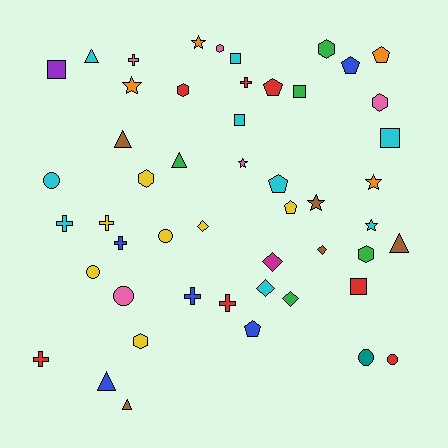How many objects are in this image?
There are 50 objects.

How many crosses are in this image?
There are 8 crosses.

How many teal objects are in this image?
There is 1 teal object.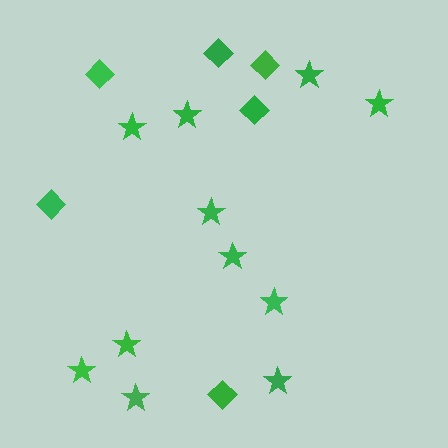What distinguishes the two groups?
There are 2 groups: one group of stars (11) and one group of diamonds (6).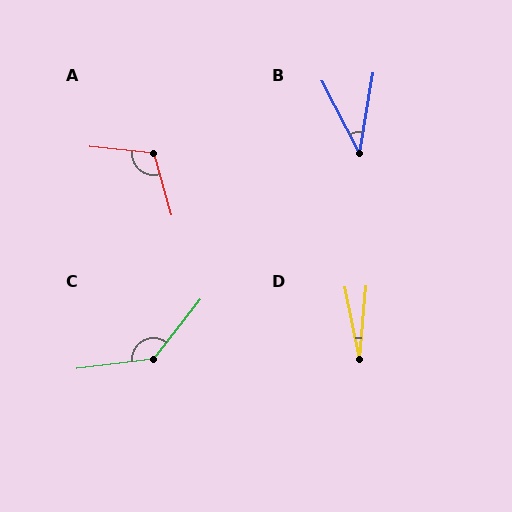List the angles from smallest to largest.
D (17°), B (36°), A (112°), C (136°).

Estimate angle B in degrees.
Approximately 36 degrees.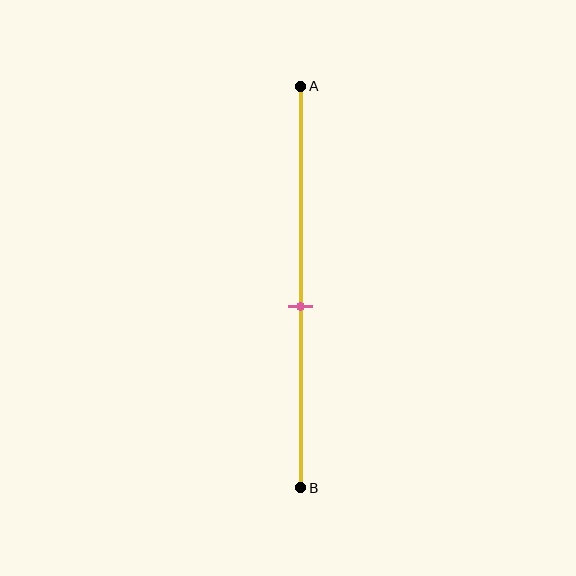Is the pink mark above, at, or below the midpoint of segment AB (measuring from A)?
The pink mark is below the midpoint of segment AB.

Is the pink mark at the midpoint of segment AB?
No, the mark is at about 55% from A, not at the 50% midpoint.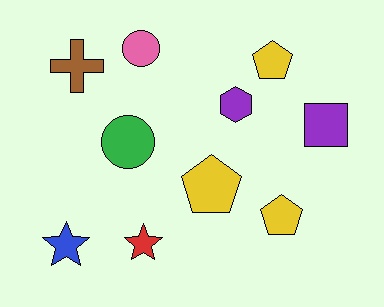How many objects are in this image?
There are 10 objects.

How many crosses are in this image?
There is 1 cross.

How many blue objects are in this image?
There is 1 blue object.